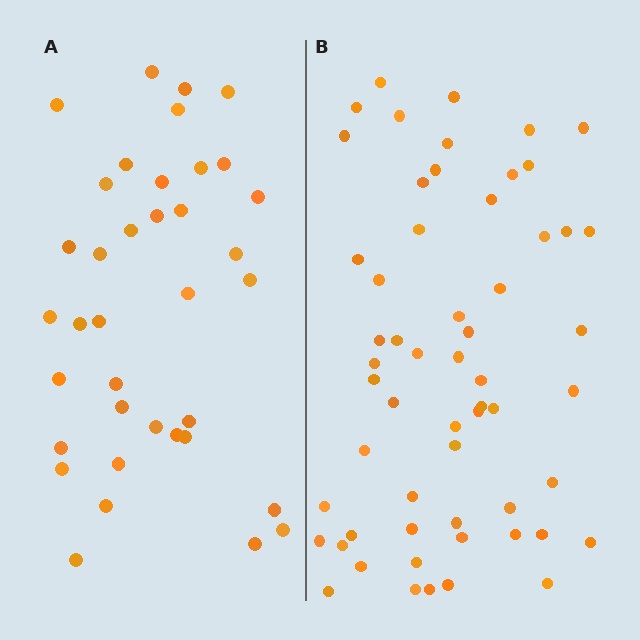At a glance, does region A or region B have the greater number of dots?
Region B (the right region) has more dots.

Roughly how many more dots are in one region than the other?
Region B has approximately 20 more dots than region A.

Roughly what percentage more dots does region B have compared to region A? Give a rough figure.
About 55% more.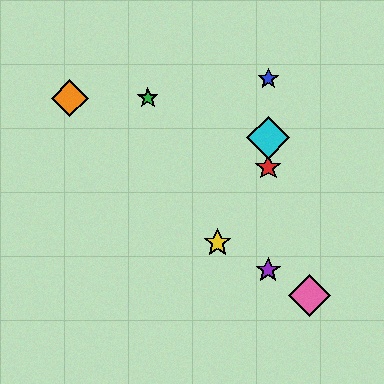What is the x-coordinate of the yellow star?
The yellow star is at x≈217.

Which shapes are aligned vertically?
The red star, the blue star, the purple star, the cyan diamond are aligned vertically.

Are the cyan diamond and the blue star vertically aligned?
Yes, both are at x≈268.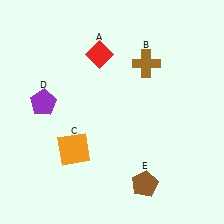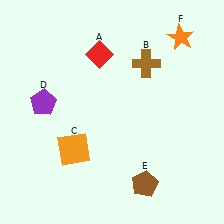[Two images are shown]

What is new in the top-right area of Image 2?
An orange star (F) was added in the top-right area of Image 2.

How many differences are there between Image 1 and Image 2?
There is 1 difference between the two images.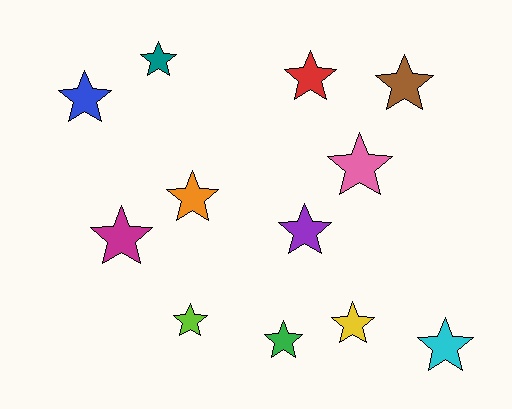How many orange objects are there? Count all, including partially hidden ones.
There is 1 orange object.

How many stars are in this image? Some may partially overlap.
There are 12 stars.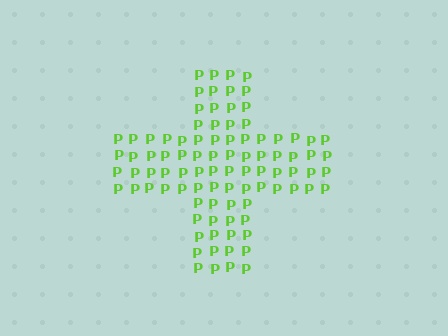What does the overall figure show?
The overall figure shows a cross.